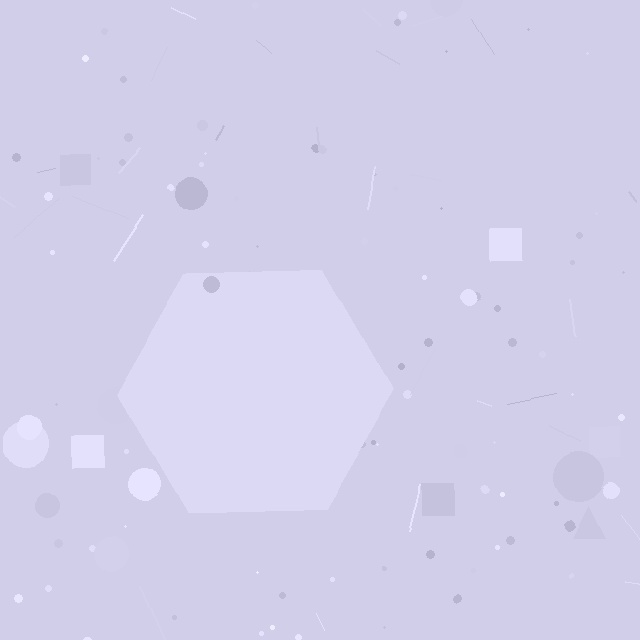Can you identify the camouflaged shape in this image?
The camouflaged shape is a hexagon.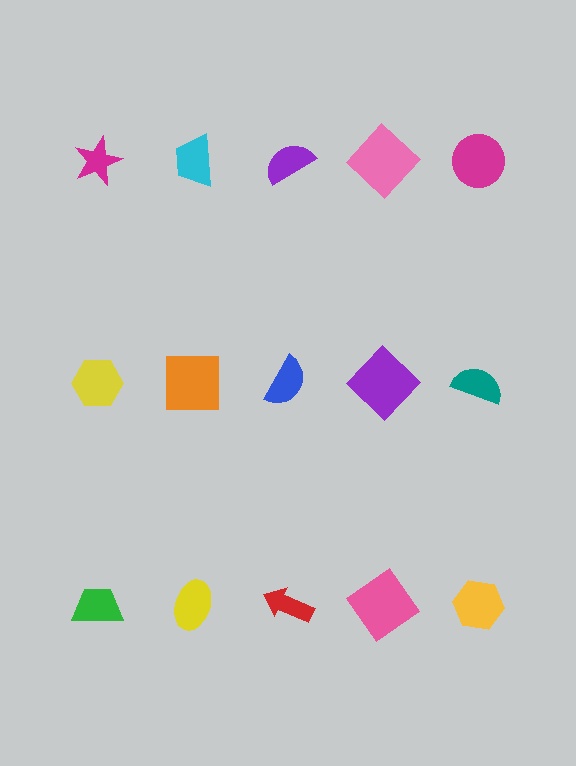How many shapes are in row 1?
5 shapes.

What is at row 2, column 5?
A teal semicircle.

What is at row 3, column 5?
A yellow hexagon.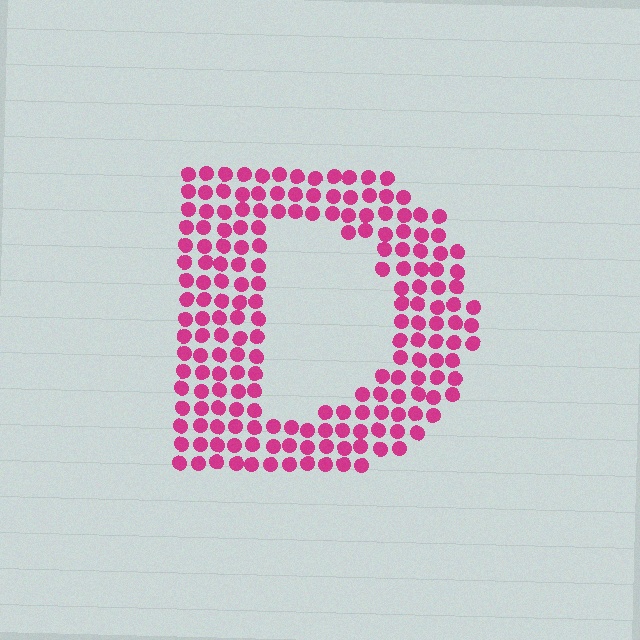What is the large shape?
The large shape is the letter D.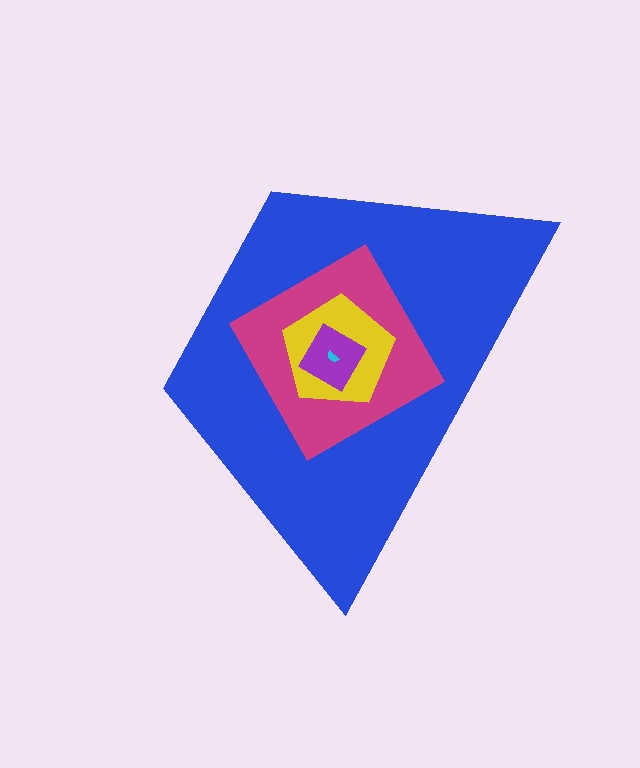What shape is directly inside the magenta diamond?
The yellow pentagon.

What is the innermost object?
The cyan semicircle.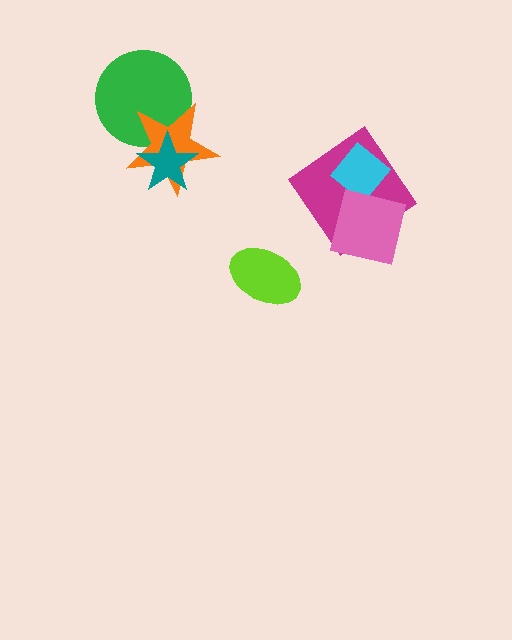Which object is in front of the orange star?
The teal star is in front of the orange star.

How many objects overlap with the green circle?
2 objects overlap with the green circle.